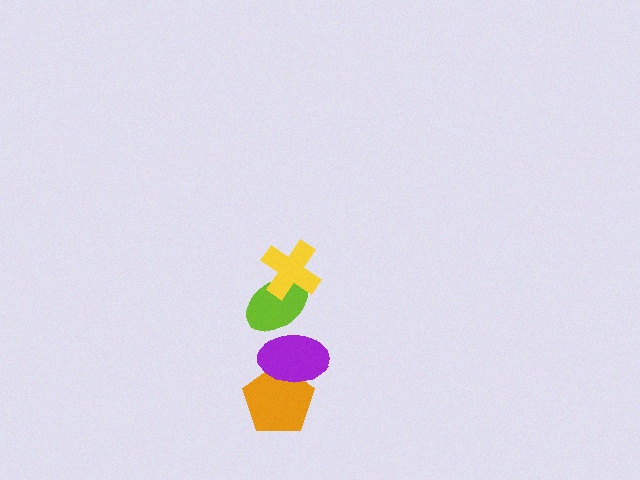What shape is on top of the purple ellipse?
The lime ellipse is on top of the purple ellipse.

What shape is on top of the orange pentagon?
The purple ellipse is on top of the orange pentagon.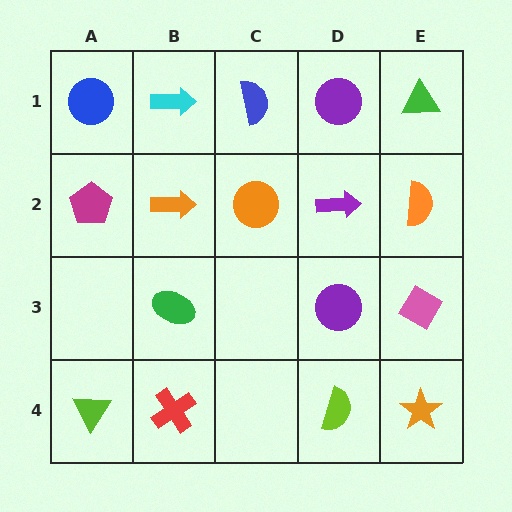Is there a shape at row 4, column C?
No, that cell is empty.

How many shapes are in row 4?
4 shapes.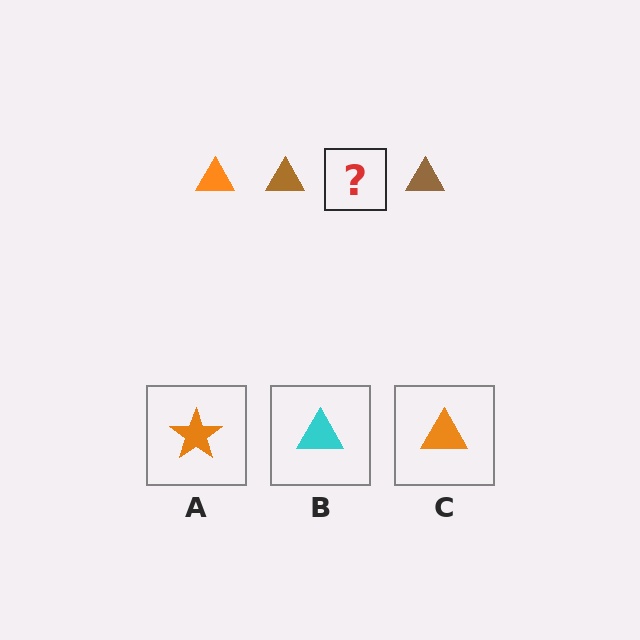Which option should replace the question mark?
Option C.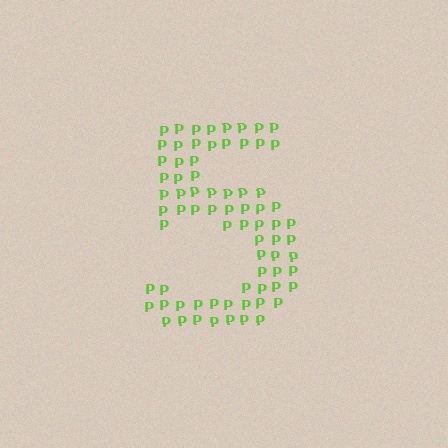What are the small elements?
The small elements are letter P's.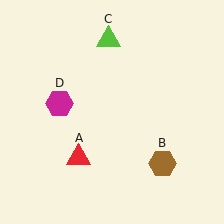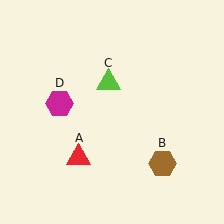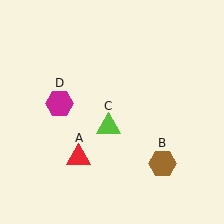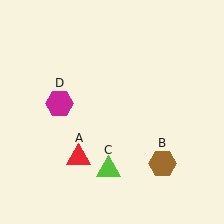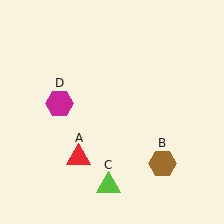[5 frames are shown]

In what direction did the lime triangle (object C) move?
The lime triangle (object C) moved down.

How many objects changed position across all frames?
1 object changed position: lime triangle (object C).